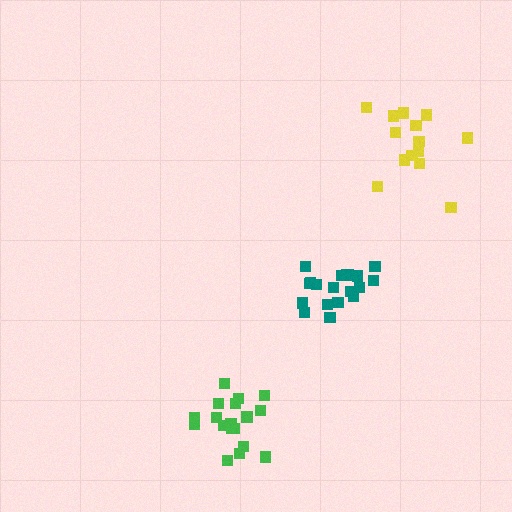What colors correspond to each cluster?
The clusters are colored: teal, yellow, green.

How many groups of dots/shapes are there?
There are 3 groups.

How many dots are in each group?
Group 1: 19 dots, Group 2: 14 dots, Group 3: 18 dots (51 total).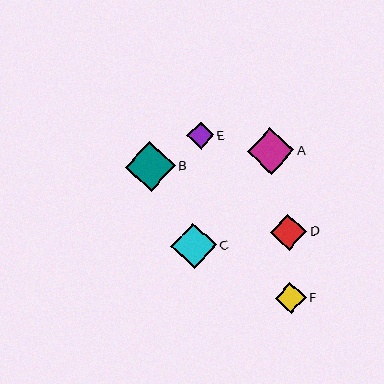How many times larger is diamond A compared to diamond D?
Diamond A is approximately 1.3 times the size of diamond D.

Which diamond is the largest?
Diamond B is the largest with a size of approximately 49 pixels.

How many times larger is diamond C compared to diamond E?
Diamond C is approximately 1.7 times the size of diamond E.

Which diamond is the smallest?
Diamond E is the smallest with a size of approximately 27 pixels.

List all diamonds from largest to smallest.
From largest to smallest: B, A, C, D, F, E.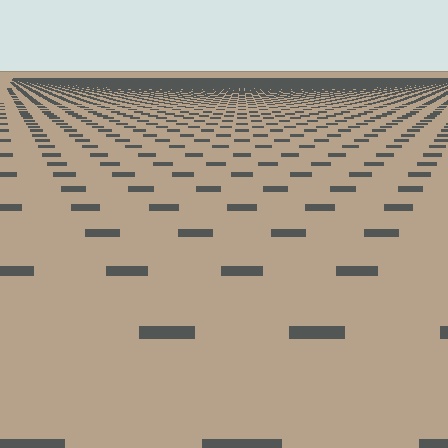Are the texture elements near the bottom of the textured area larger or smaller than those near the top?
Larger. Near the bottom, elements are closer to the viewer and appear at a bigger on-screen size.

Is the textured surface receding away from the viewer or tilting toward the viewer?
The surface is receding away from the viewer. Texture elements get smaller and denser toward the top.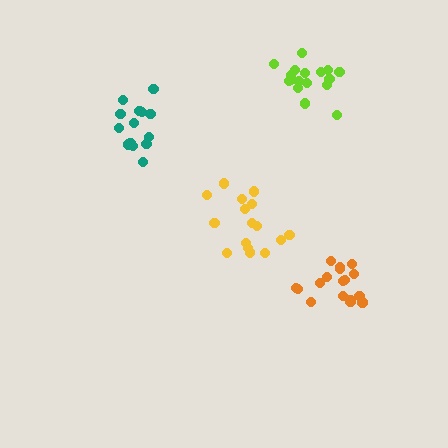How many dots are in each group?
Group 1: 17 dots, Group 2: 17 dots, Group 3: 16 dots, Group 4: 14 dots (64 total).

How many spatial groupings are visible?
There are 4 spatial groupings.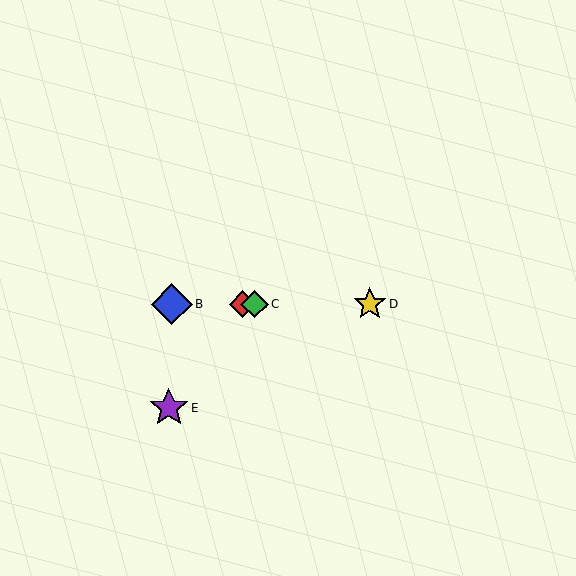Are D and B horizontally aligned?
Yes, both are at y≈304.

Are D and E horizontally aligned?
No, D is at y≈304 and E is at y≈408.